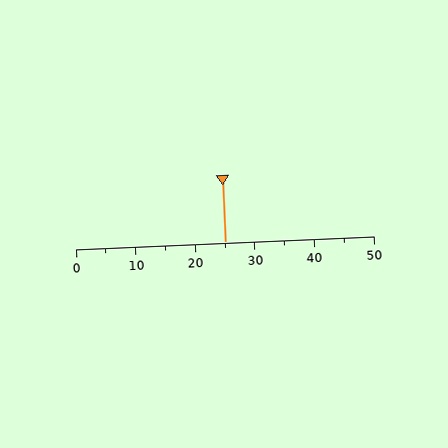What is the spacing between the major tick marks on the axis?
The major ticks are spaced 10 apart.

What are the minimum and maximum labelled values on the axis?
The axis runs from 0 to 50.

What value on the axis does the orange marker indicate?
The marker indicates approximately 25.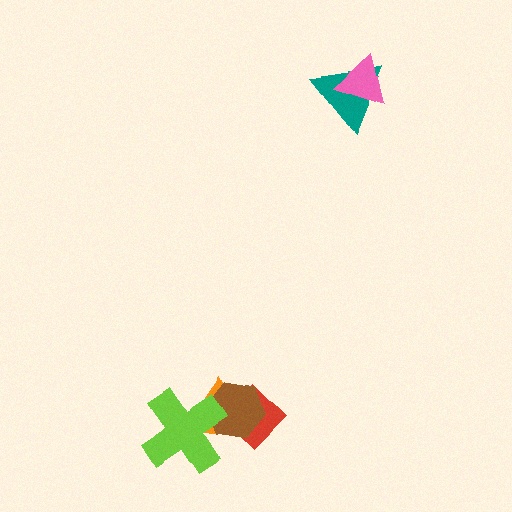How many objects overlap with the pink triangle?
1 object overlaps with the pink triangle.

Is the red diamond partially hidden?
Yes, it is partially covered by another shape.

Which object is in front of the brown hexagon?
The lime cross is in front of the brown hexagon.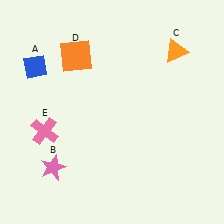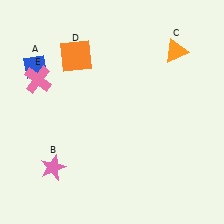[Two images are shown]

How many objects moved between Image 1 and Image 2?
1 object moved between the two images.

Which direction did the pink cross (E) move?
The pink cross (E) moved up.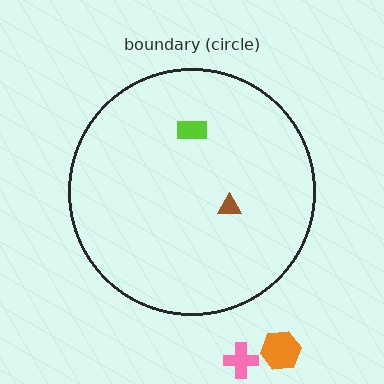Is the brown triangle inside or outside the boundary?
Inside.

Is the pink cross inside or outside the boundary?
Outside.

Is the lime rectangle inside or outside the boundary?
Inside.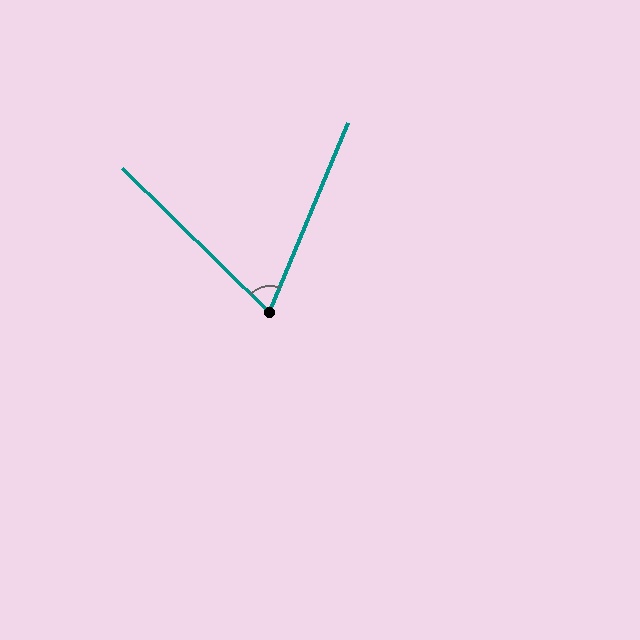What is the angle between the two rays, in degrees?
Approximately 68 degrees.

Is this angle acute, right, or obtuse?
It is acute.